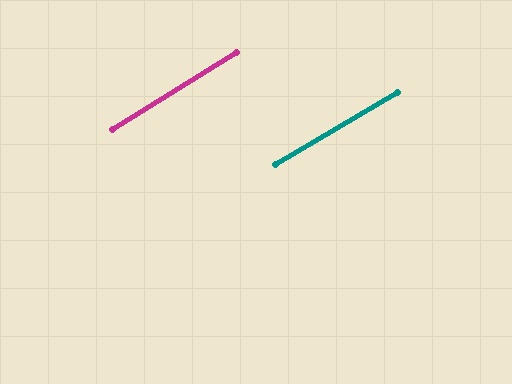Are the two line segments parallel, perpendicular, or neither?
Parallel — their directions differ by only 1.2°.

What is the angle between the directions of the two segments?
Approximately 1 degree.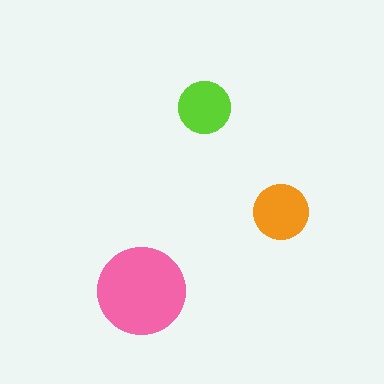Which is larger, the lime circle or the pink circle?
The pink one.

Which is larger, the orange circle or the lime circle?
The orange one.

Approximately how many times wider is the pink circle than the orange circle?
About 1.5 times wider.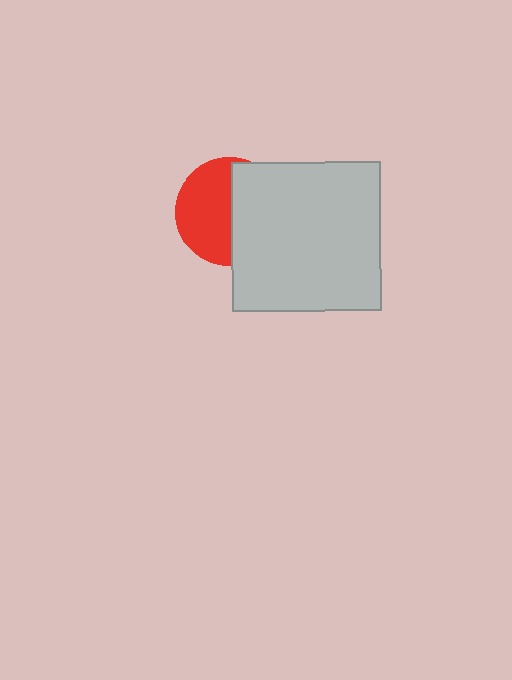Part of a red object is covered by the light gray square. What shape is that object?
It is a circle.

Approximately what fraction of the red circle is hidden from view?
Roughly 48% of the red circle is hidden behind the light gray square.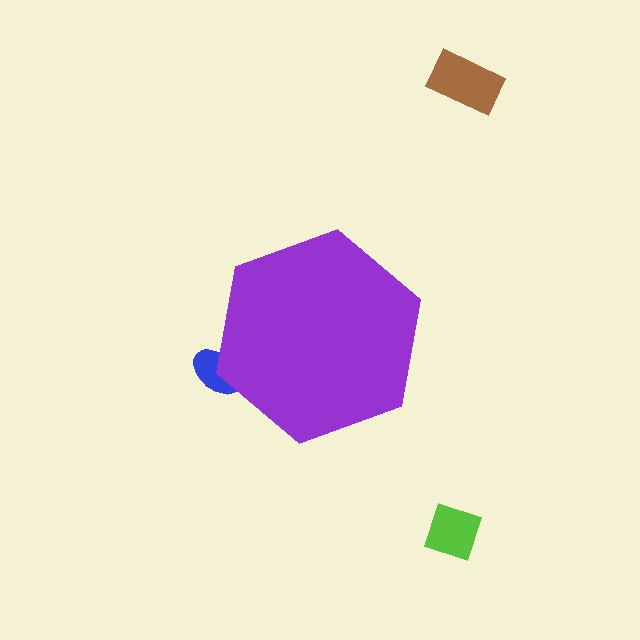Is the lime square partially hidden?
No, the lime square is fully visible.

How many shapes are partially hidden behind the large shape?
1 shape is partially hidden.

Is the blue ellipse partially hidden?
Yes, the blue ellipse is partially hidden behind the purple hexagon.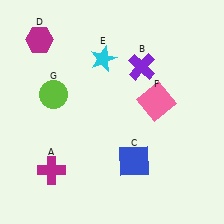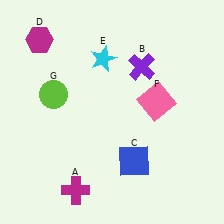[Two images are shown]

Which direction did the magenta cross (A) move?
The magenta cross (A) moved right.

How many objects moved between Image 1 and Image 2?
1 object moved between the two images.